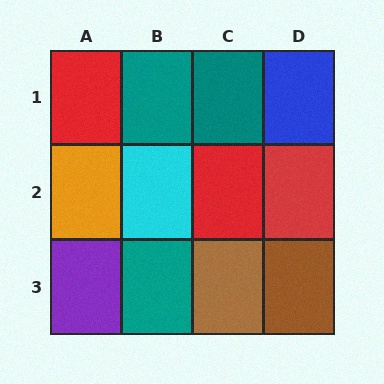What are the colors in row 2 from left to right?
Orange, cyan, red, red.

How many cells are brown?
2 cells are brown.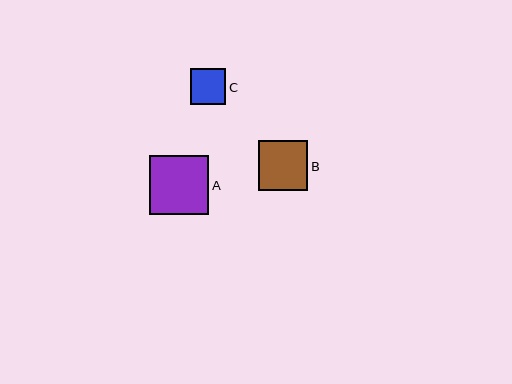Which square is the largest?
Square A is the largest with a size of approximately 59 pixels.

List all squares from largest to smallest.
From largest to smallest: A, B, C.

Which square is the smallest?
Square C is the smallest with a size of approximately 36 pixels.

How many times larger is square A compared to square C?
Square A is approximately 1.7 times the size of square C.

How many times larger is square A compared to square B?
Square A is approximately 1.2 times the size of square B.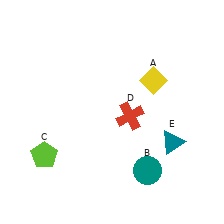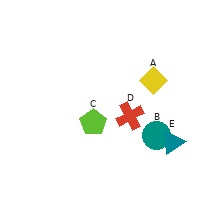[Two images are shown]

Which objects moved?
The objects that moved are: the teal circle (B), the lime pentagon (C).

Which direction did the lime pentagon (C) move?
The lime pentagon (C) moved right.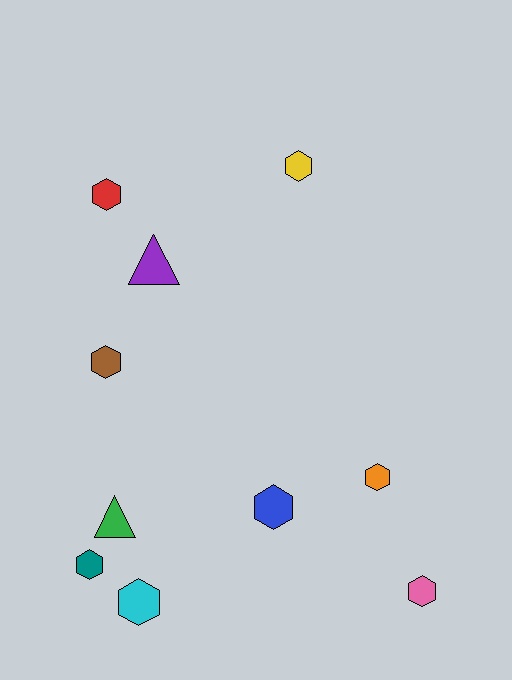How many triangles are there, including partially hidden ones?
There are 2 triangles.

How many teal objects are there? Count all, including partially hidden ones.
There is 1 teal object.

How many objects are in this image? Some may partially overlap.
There are 10 objects.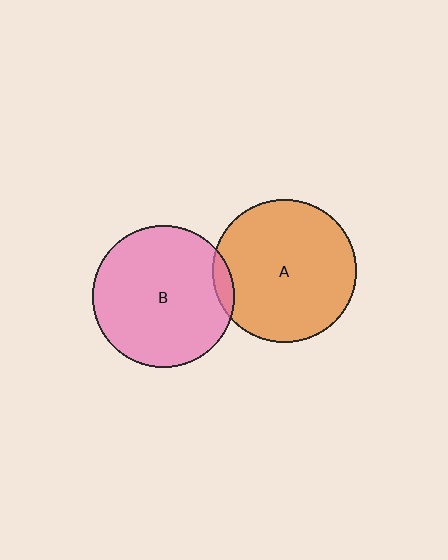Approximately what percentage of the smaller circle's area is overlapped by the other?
Approximately 5%.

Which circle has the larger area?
Circle A (orange).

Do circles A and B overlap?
Yes.